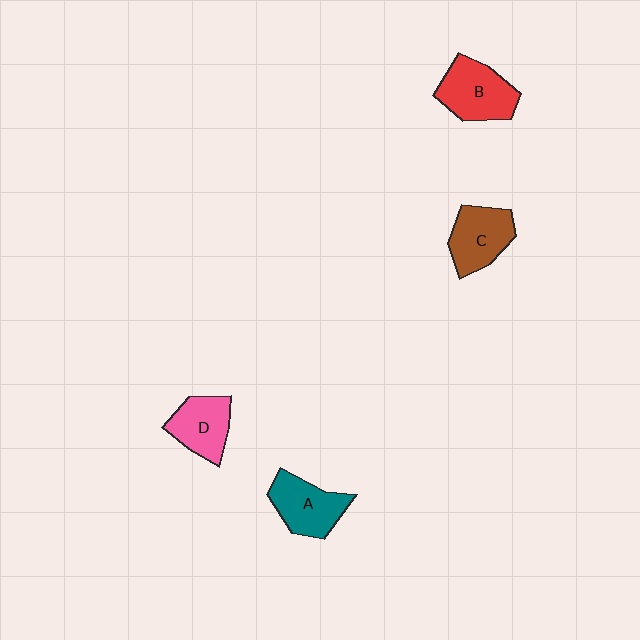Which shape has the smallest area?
Shape D (pink).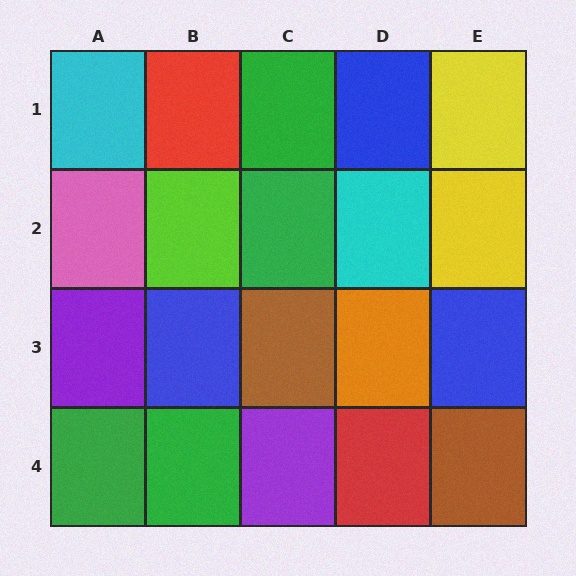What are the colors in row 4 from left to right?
Green, green, purple, red, brown.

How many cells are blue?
3 cells are blue.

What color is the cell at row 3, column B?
Blue.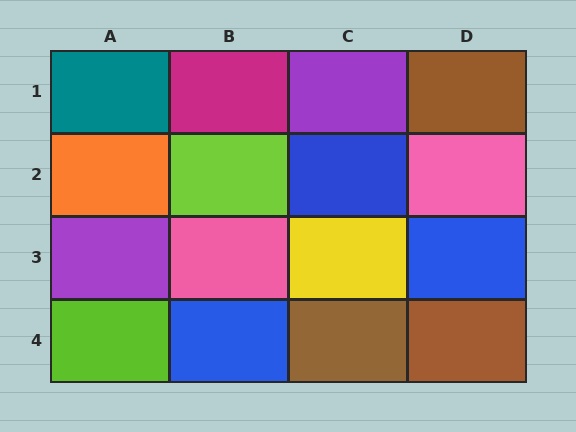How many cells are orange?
1 cell is orange.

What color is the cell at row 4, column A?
Lime.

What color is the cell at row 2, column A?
Orange.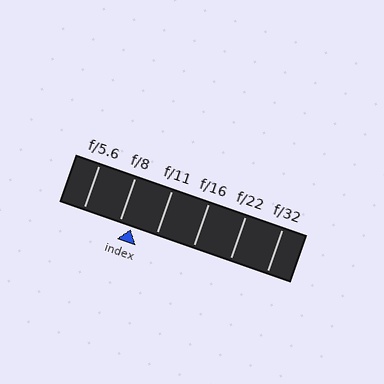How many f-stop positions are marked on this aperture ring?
There are 6 f-stop positions marked.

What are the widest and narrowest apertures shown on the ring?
The widest aperture shown is f/5.6 and the narrowest is f/32.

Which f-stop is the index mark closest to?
The index mark is closest to f/8.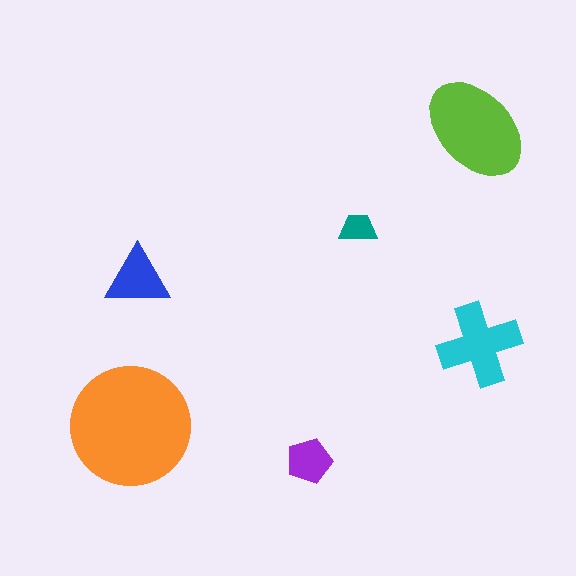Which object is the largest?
The orange circle.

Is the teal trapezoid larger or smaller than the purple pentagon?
Smaller.